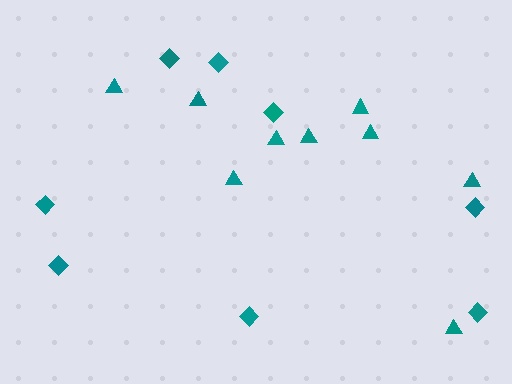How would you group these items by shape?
There are 2 groups: one group of triangles (9) and one group of diamonds (8).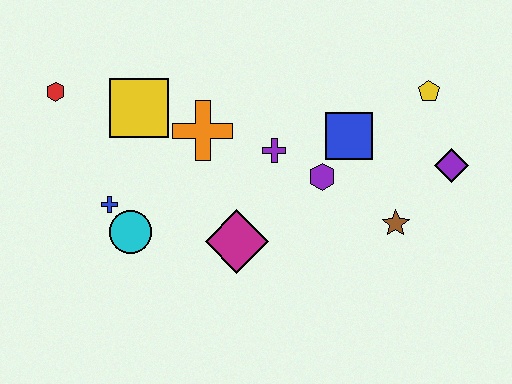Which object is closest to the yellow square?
The orange cross is closest to the yellow square.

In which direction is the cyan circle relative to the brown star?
The cyan circle is to the left of the brown star.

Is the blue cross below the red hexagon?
Yes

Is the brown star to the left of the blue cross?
No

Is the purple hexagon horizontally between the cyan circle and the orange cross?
No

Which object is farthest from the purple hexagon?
The red hexagon is farthest from the purple hexagon.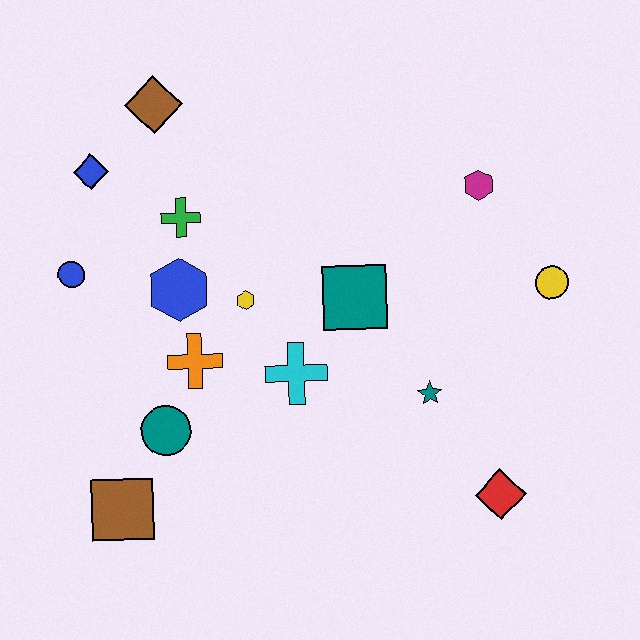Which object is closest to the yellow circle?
The magenta hexagon is closest to the yellow circle.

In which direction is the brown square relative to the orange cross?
The brown square is below the orange cross.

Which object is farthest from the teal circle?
The yellow circle is farthest from the teal circle.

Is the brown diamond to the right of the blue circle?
Yes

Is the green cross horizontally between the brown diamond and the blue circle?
No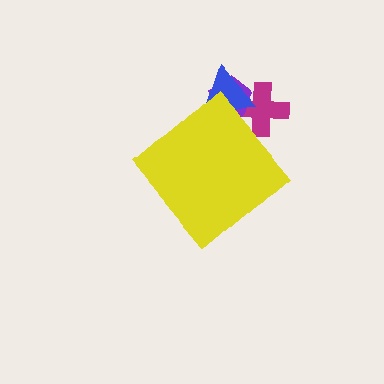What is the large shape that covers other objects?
A yellow diamond.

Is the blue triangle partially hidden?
Yes, the blue triangle is partially hidden behind the yellow diamond.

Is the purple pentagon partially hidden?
Yes, the purple pentagon is partially hidden behind the yellow diamond.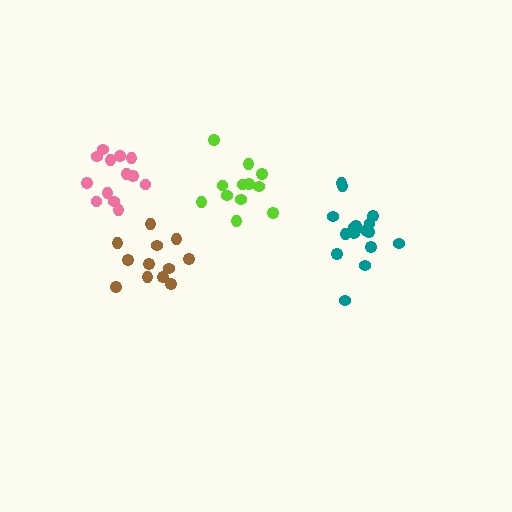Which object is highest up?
The pink cluster is topmost.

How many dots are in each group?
Group 1: 12 dots, Group 2: 13 dots, Group 3: 12 dots, Group 4: 16 dots (53 total).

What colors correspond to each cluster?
The clusters are colored: brown, pink, lime, teal.